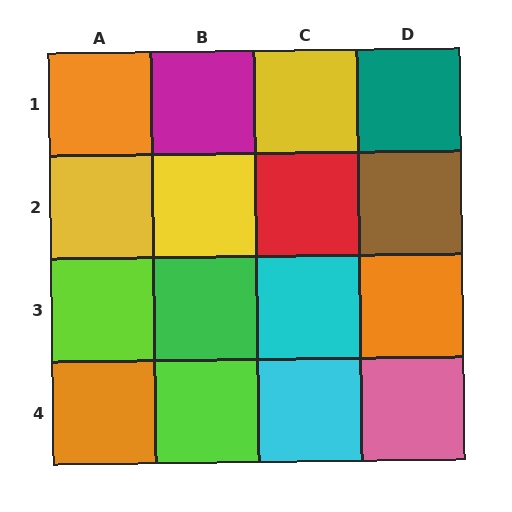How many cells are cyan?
2 cells are cyan.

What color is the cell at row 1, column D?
Teal.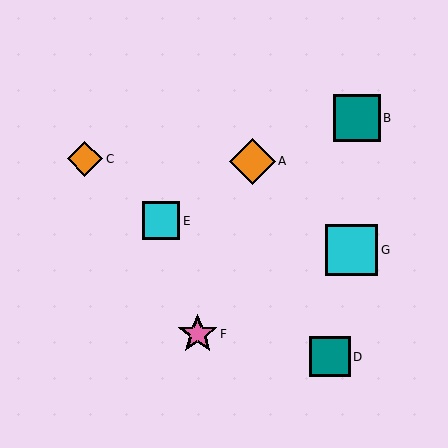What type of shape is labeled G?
Shape G is a cyan square.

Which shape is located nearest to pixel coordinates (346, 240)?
The cyan square (labeled G) at (352, 250) is nearest to that location.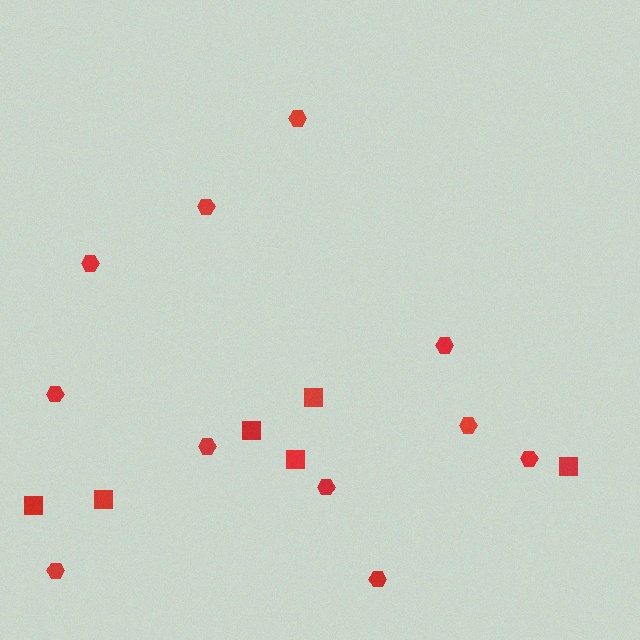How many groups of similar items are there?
There are 2 groups: one group of hexagons (11) and one group of squares (6).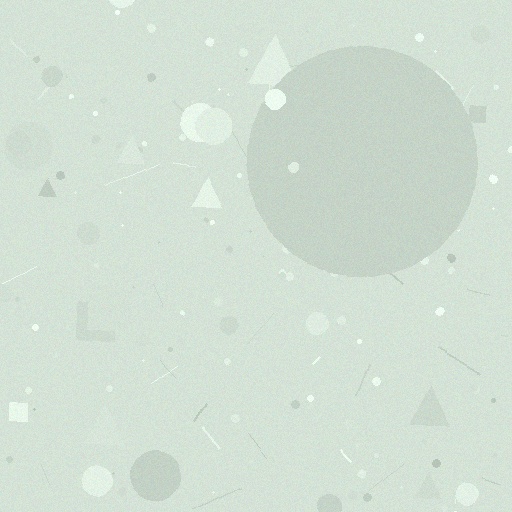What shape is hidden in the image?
A circle is hidden in the image.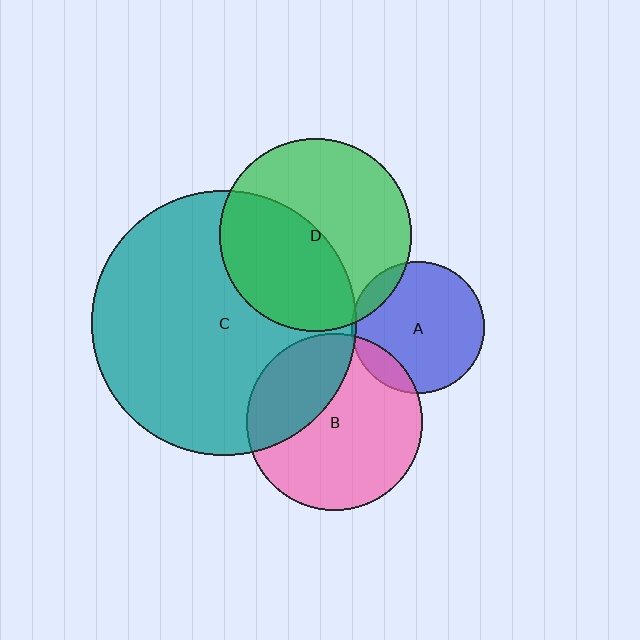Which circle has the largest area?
Circle C (teal).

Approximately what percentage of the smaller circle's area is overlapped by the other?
Approximately 10%.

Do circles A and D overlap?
Yes.